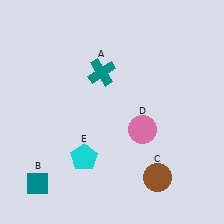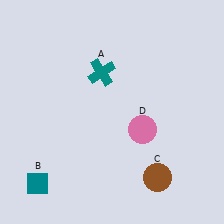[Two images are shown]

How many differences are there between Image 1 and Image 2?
There is 1 difference between the two images.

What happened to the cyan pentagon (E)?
The cyan pentagon (E) was removed in Image 2. It was in the bottom-left area of Image 1.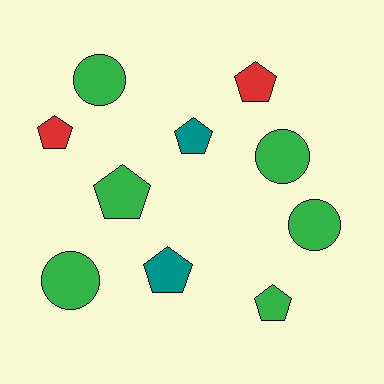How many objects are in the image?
There are 10 objects.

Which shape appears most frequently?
Pentagon, with 6 objects.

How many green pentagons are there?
There are 2 green pentagons.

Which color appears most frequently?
Green, with 6 objects.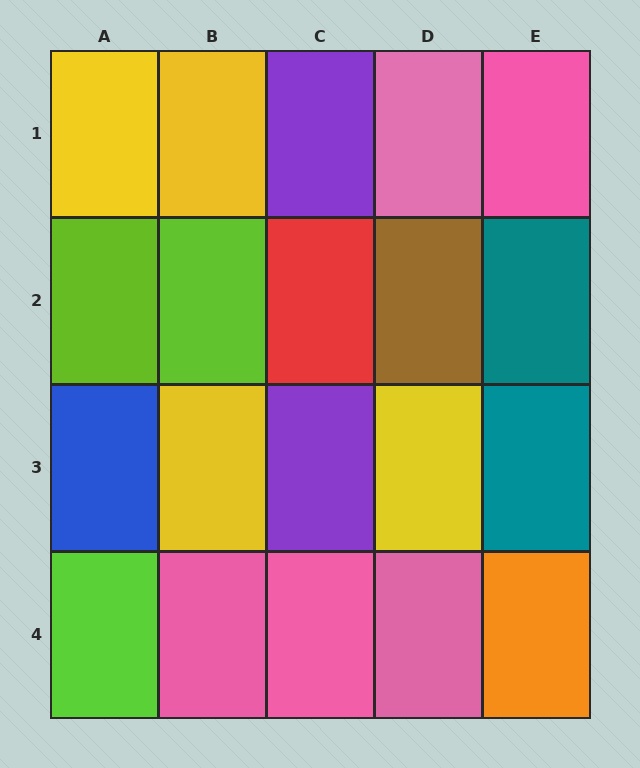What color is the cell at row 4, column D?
Pink.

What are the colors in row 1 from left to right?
Yellow, yellow, purple, pink, pink.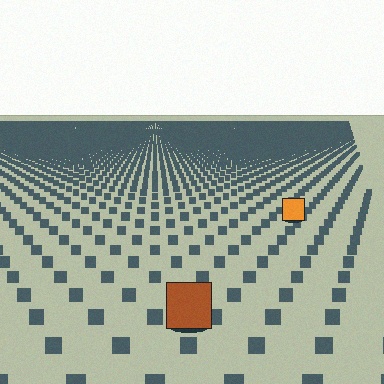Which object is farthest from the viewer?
The orange square is farthest from the viewer. It appears smaller and the ground texture around it is denser.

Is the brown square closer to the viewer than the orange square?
Yes. The brown square is closer — you can tell from the texture gradient: the ground texture is coarser near it.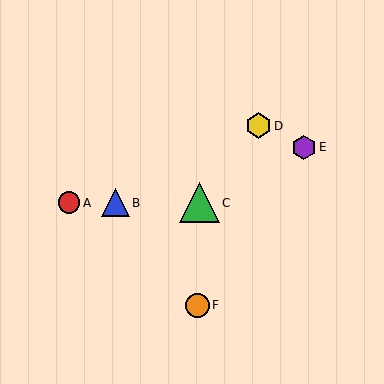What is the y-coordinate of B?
Object B is at y≈203.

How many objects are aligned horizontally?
3 objects (A, B, C) are aligned horizontally.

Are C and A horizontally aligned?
Yes, both are at y≈203.